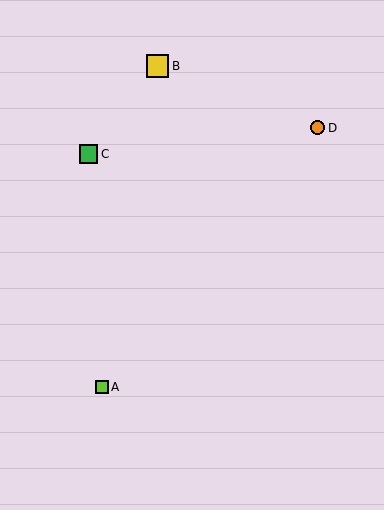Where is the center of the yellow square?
The center of the yellow square is at (157, 66).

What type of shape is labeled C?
Shape C is a green square.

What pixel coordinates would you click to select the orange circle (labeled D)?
Click at (318, 128) to select the orange circle D.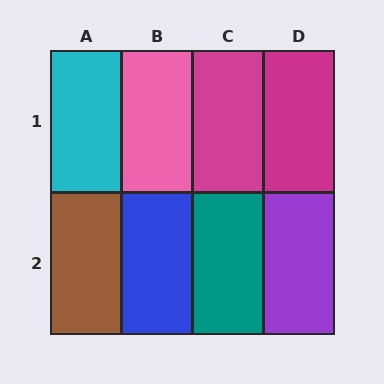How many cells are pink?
1 cell is pink.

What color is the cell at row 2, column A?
Brown.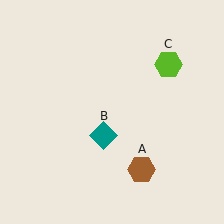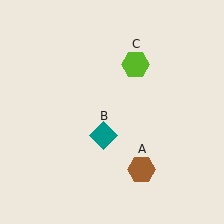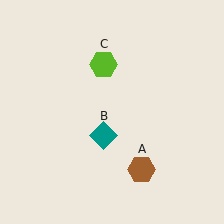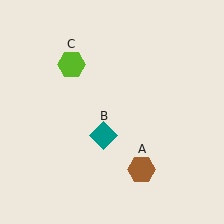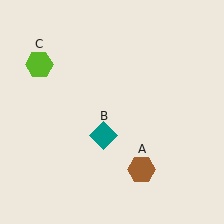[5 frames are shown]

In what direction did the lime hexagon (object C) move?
The lime hexagon (object C) moved left.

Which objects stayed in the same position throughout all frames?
Brown hexagon (object A) and teal diamond (object B) remained stationary.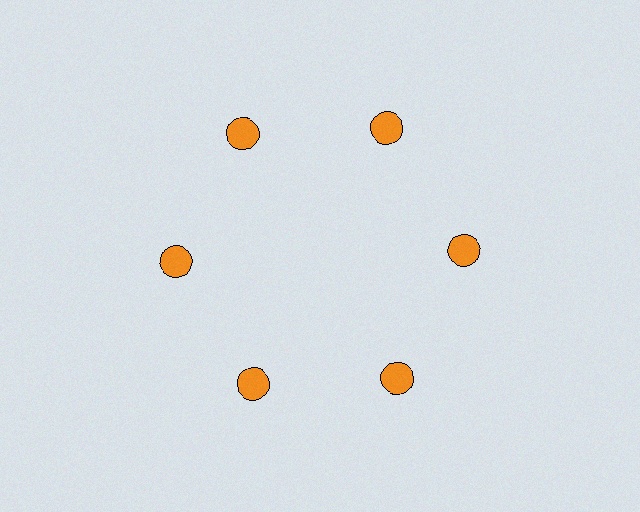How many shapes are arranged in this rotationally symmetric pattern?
There are 6 shapes, arranged in 6 groups of 1.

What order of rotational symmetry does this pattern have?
This pattern has 6-fold rotational symmetry.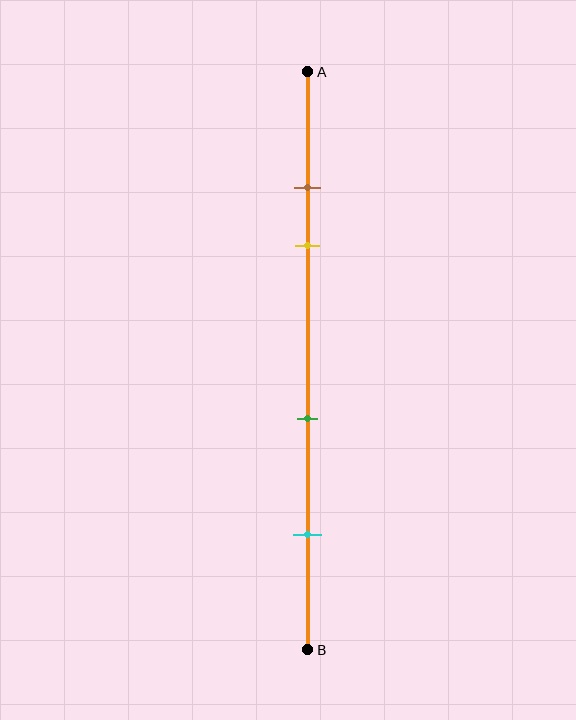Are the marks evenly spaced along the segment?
No, the marks are not evenly spaced.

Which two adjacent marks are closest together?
The brown and yellow marks are the closest adjacent pair.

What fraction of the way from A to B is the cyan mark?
The cyan mark is approximately 80% (0.8) of the way from A to B.